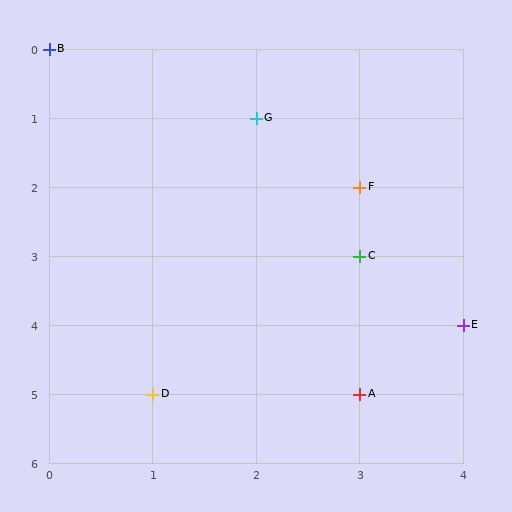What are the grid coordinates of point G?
Point G is at grid coordinates (2, 1).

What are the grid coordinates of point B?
Point B is at grid coordinates (0, 0).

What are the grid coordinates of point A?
Point A is at grid coordinates (3, 5).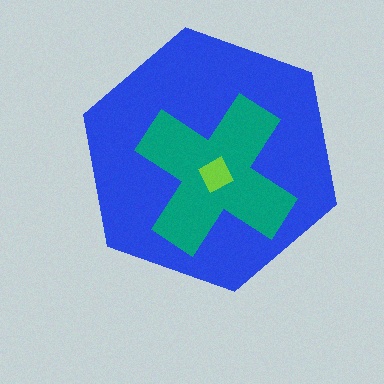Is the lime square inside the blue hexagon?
Yes.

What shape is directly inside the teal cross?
The lime square.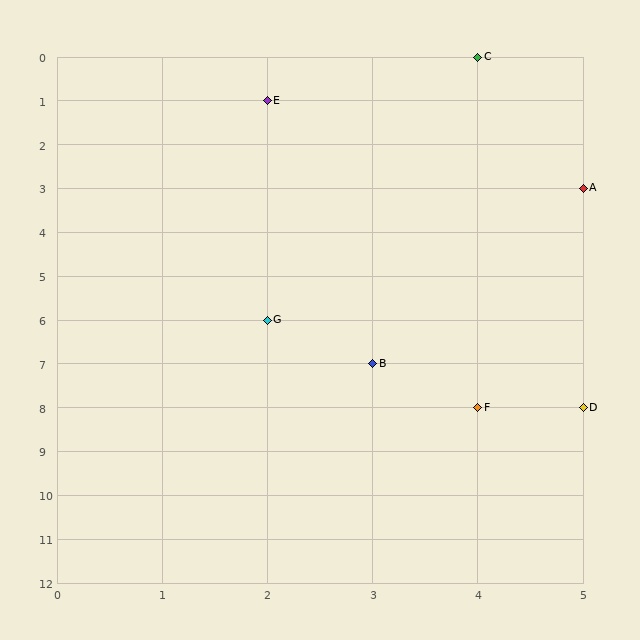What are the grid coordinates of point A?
Point A is at grid coordinates (5, 3).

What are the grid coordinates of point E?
Point E is at grid coordinates (2, 1).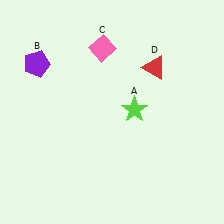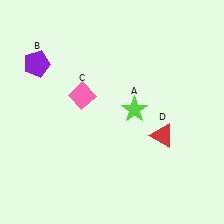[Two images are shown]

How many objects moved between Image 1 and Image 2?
2 objects moved between the two images.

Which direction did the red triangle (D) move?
The red triangle (D) moved down.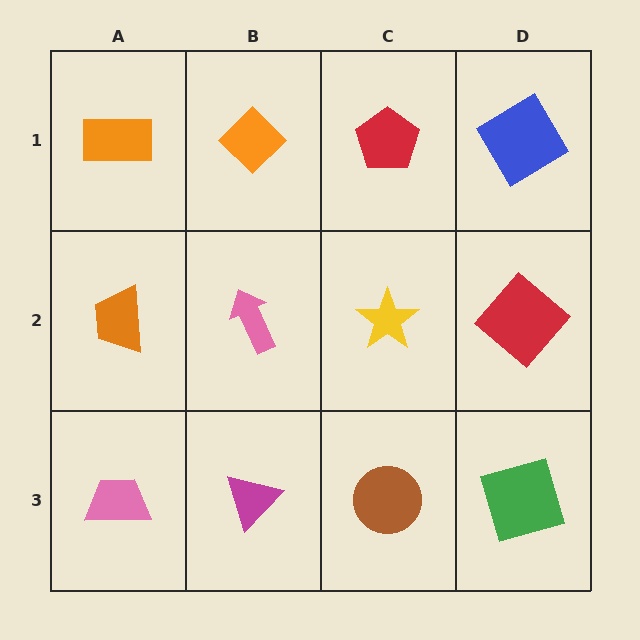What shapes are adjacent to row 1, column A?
An orange trapezoid (row 2, column A), an orange diamond (row 1, column B).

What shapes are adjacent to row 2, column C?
A red pentagon (row 1, column C), a brown circle (row 3, column C), a pink arrow (row 2, column B), a red diamond (row 2, column D).